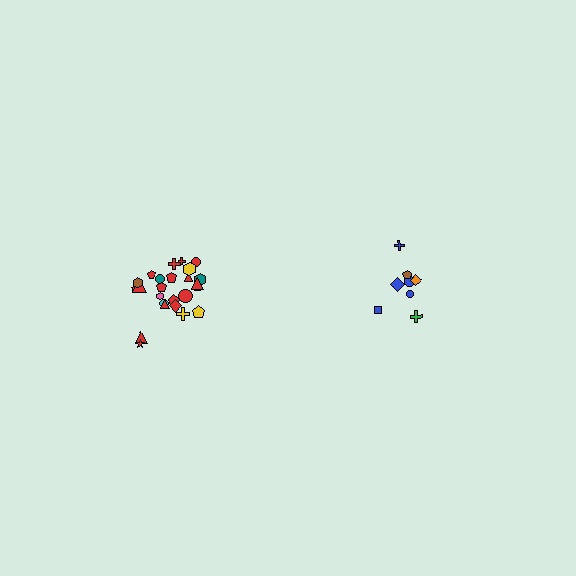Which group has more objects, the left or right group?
The left group.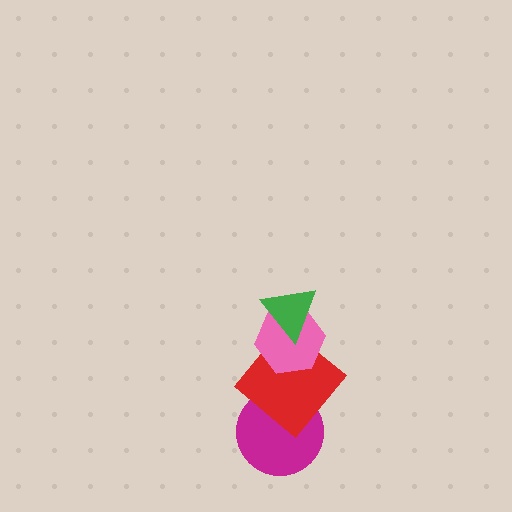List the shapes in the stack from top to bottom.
From top to bottom: the green triangle, the pink hexagon, the red diamond, the magenta circle.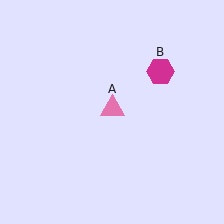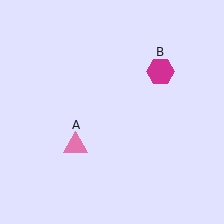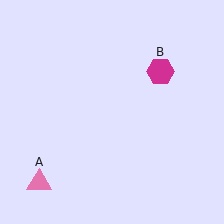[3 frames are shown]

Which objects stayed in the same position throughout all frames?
Magenta hexagon (object B) remained stationary.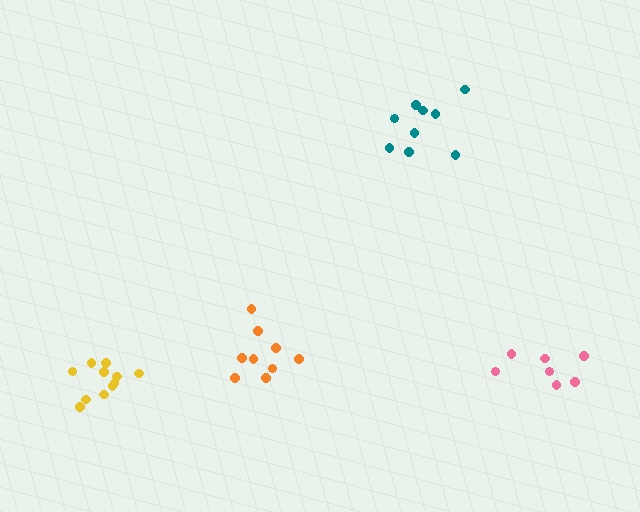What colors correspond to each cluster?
The clusters are colored: yellow, orange, teal, pink.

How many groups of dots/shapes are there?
There are 4 groups.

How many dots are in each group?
Group 1: 11 dots, Group 2: 9 dots, Group 3: 9 dots, Group 4: 7 dots (36 total).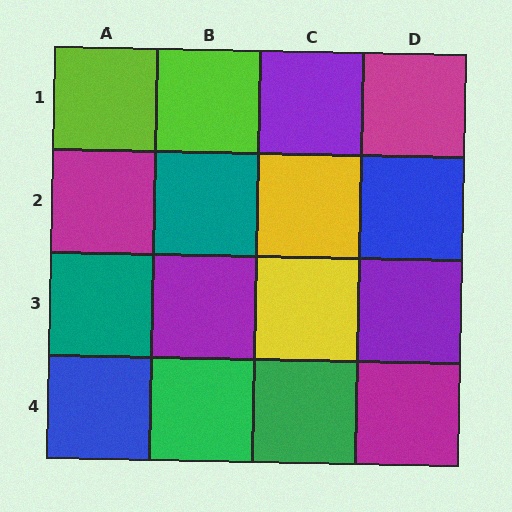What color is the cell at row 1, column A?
Lime.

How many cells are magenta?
3 cells are magenta.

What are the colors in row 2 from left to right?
Magenta, teal, yellow, blue.